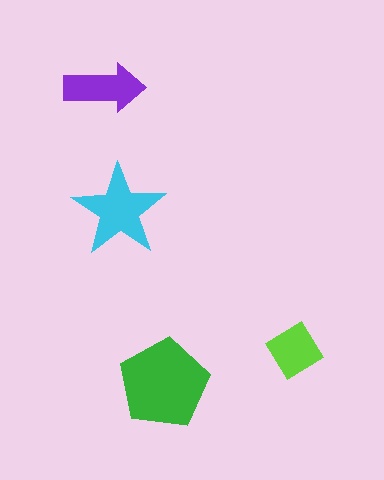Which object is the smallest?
The lime diamond.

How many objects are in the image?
There are 4 objects in the image.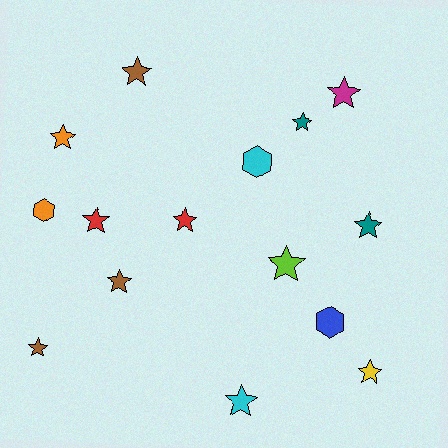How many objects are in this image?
There are 15 objects.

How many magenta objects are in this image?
There is 1 magenta object.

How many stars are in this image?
There are 12 stars.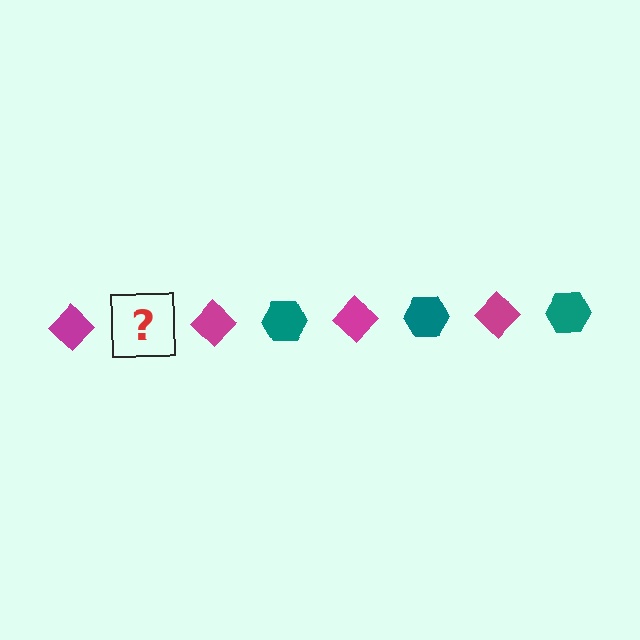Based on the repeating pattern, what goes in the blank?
The blank should be a teal hexagon.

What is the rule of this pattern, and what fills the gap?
The rule is that the pattern alternates between magenta diamond and teal hexagon. The gap should be filled with a teal hexagon.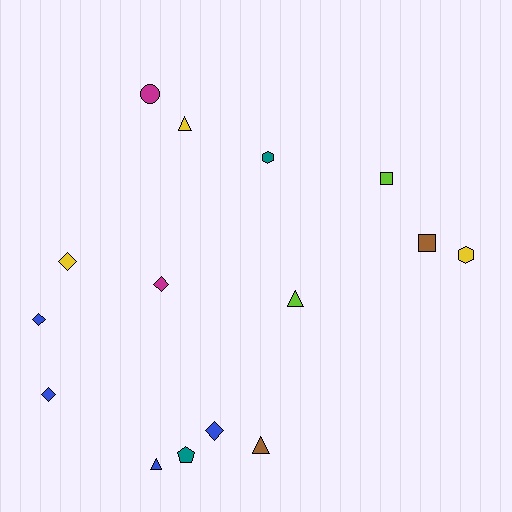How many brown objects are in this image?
There are 2 brown objects.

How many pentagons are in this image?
There is 1 pentagon.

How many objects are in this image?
There are 15 objects.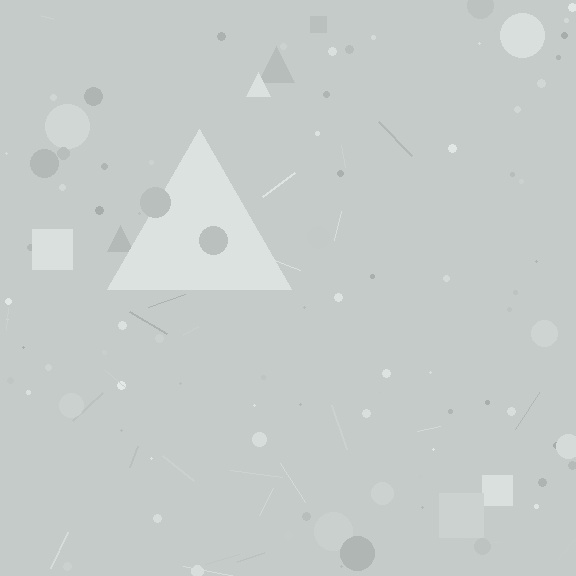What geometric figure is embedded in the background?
A triangle is embedded in the background.